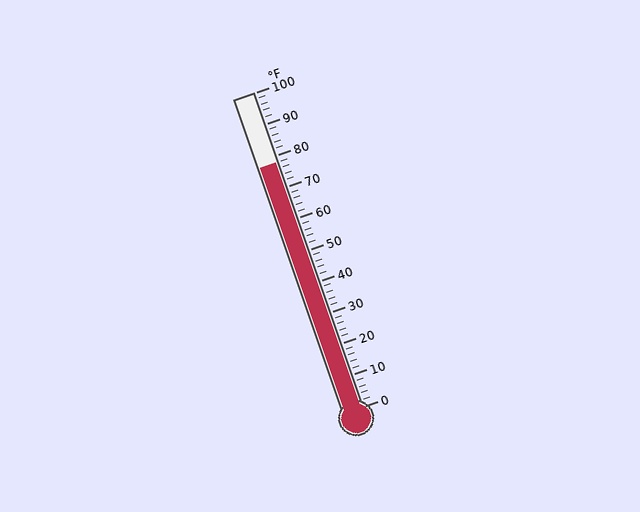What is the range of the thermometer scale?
The thermometer scale ranges from 0°F to 100°F.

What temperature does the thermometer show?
The thermometer shows approximately 78°F.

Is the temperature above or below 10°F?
The temperature is above 10°F.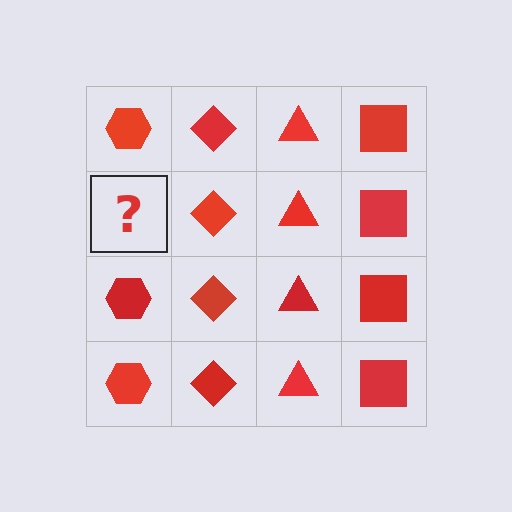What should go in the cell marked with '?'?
The missing cell should contain a red hexagon.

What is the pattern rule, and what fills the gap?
The rule is that each column has a consistent shape. The gap should be filled with a red hexagon.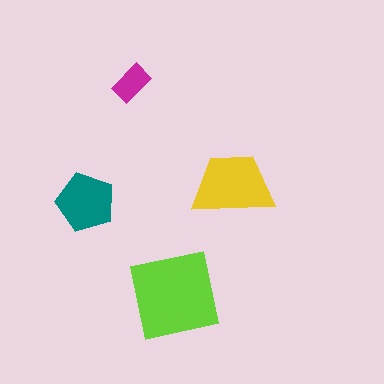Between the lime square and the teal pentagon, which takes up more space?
The lime square.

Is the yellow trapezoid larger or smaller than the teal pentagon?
Larger.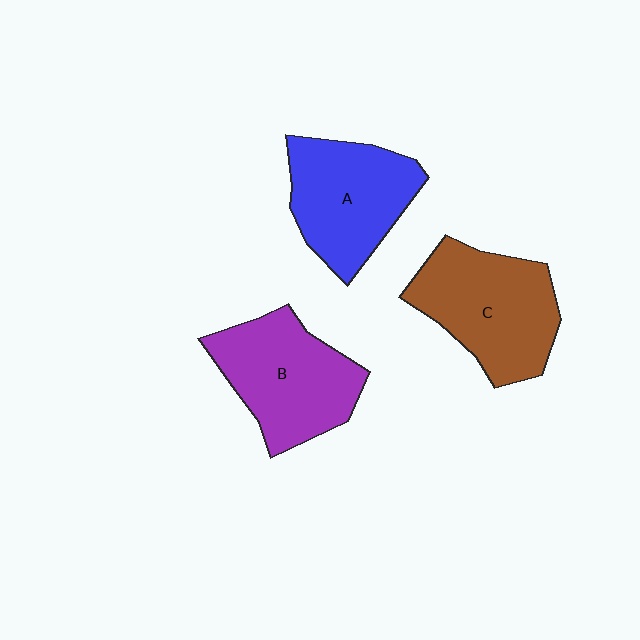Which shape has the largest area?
Shape C (brown).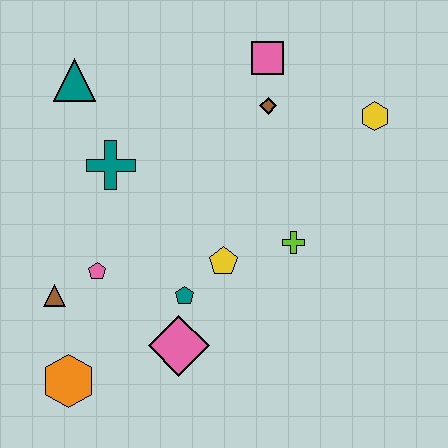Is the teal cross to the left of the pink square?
Yes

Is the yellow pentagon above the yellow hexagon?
No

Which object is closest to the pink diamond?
The teal pentagon is closest to the pink diamond.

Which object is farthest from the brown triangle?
The yellow hexagon is farthest from the brown triangle.